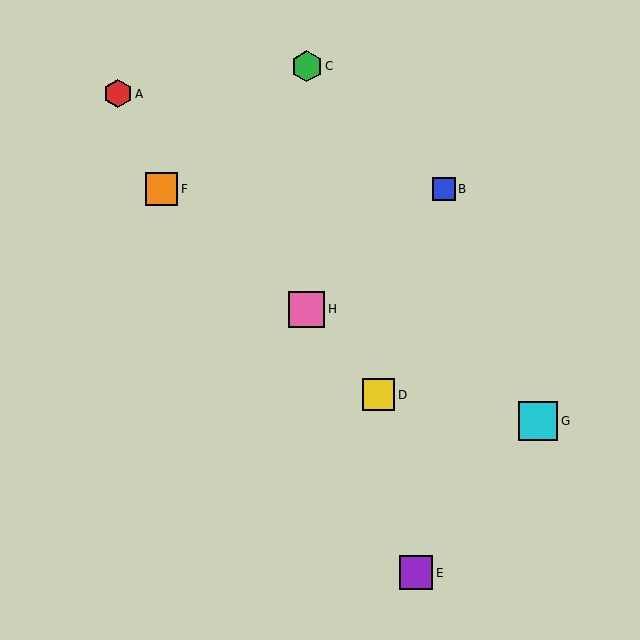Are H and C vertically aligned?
Yes, both are at x≈307.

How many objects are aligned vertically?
2 objects (C, H) are aligned vertically.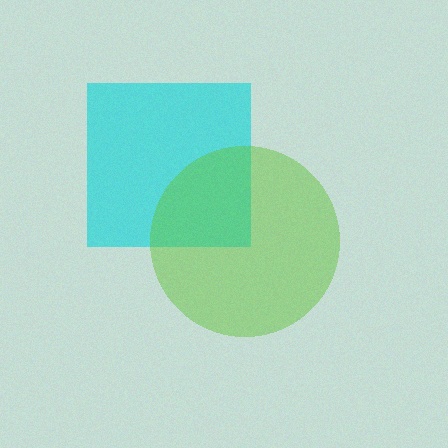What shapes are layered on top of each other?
The layered shapes are: a cyan square, a lime circle.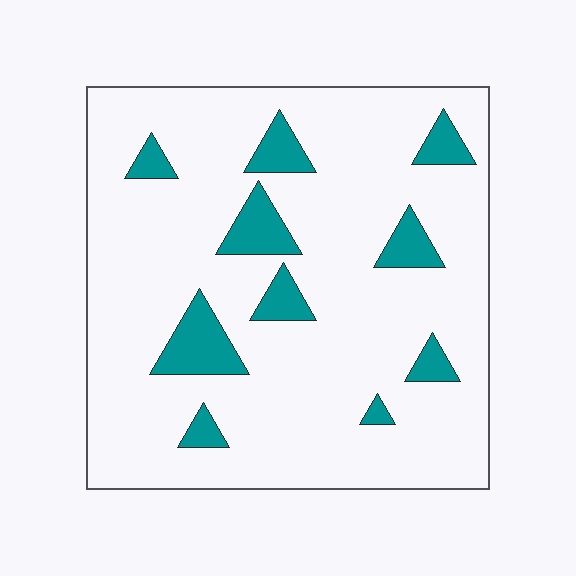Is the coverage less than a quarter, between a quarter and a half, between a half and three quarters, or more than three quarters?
Less than a quarter.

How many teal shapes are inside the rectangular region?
10.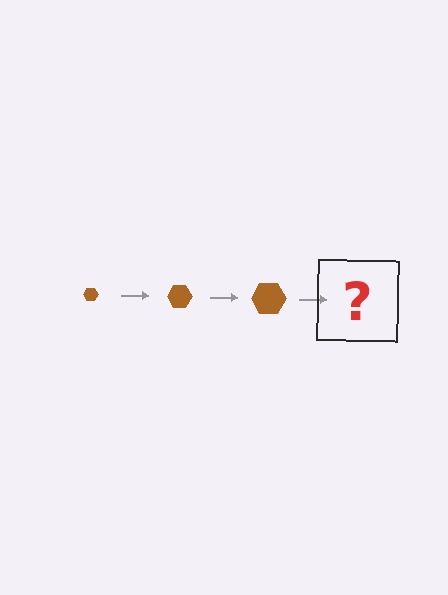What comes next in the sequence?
The next element should be a brown hexagon, larger than the previous one.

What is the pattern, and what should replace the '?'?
The pattern is that the hexagon gets progressively larger each step. The '?' should be a brown hexagon, larger than the previous one.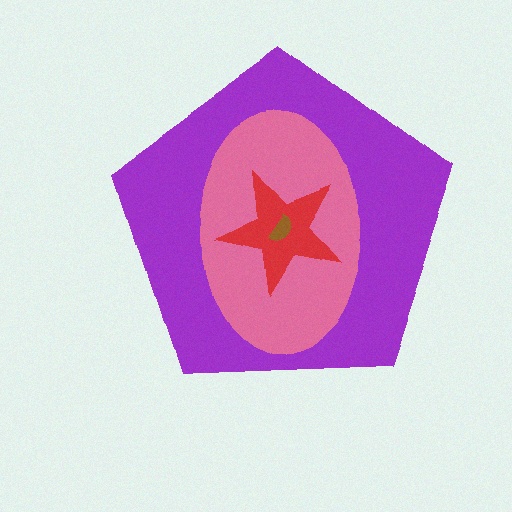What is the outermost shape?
The purple pentagon.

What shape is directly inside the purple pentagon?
The pink ellipse.